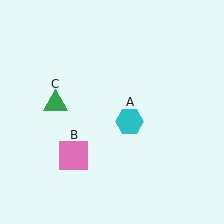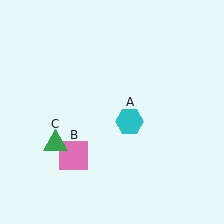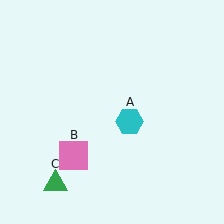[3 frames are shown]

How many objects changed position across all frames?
1 object changed position: green triangle (object C).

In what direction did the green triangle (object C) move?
The green triangle (object C) moved down.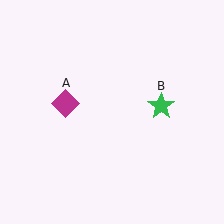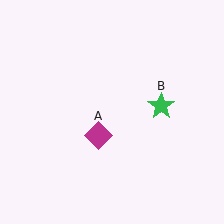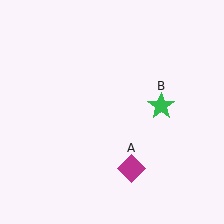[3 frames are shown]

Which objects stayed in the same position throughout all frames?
Green star (object B) remained stationary.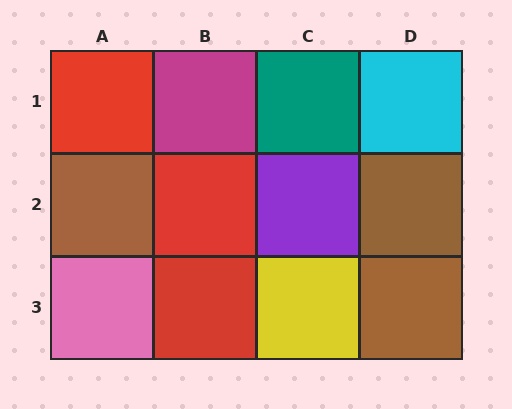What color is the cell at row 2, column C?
Purple.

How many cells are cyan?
1 cell is cyan.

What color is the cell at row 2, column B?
Red.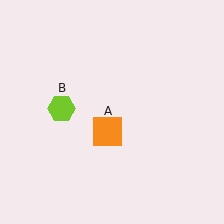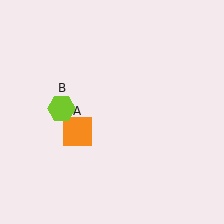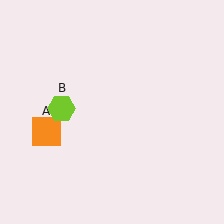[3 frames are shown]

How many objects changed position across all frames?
1 object changed position: orange square (object A).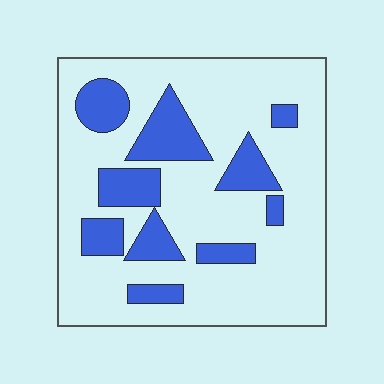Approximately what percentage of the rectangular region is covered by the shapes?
Approximately 25%.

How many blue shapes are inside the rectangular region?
10.